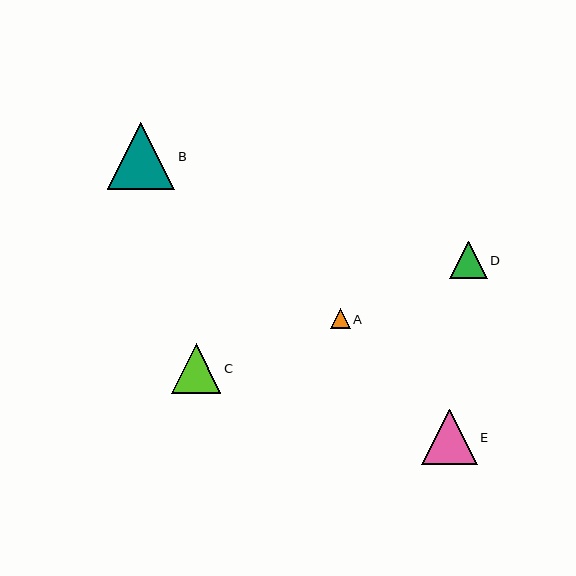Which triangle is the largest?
Triangle B is the largest with a size of approximately 68 pixels.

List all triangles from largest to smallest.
From largest to smallest: B, E, C, D, A.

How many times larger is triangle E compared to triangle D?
Triangle E is approximately 1.5 times the size of triangle D.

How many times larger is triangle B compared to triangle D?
Triangle B is approximately 1.8 times the size of triangle D.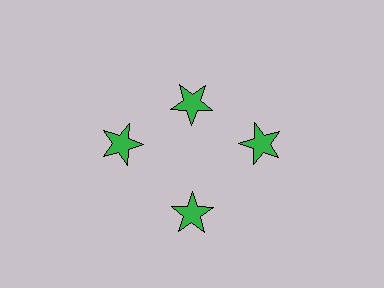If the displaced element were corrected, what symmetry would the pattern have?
It would have 4-fold rotational symmetry — the pattern would map onto itself every 90 degrees.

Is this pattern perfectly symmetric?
No. The 4 green stars are arranged in a ring, but one element near the 12 o'clock position is pulled inward toward the center, breaking the 4-fold rotational symmetry.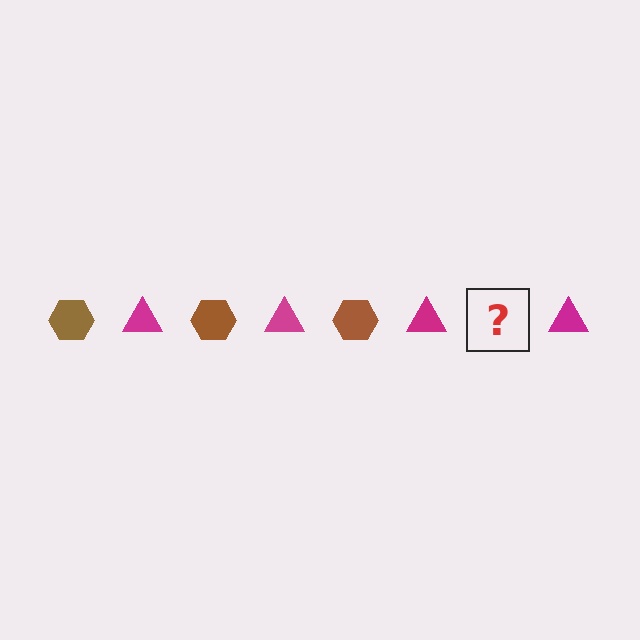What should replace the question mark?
The question mark should be replaced with a brown hexagon.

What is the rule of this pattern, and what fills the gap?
The rule is that the pattern alternates between brown hexagon and magenta triangle. The gap should be filled with a brown hexagon.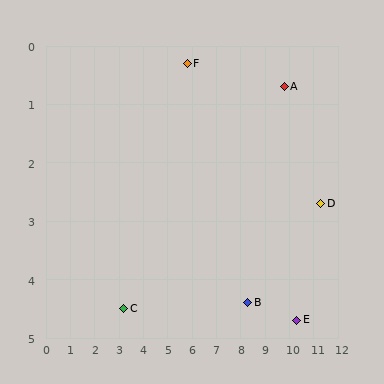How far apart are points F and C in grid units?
Points F and C are about 4.9 grid units apart.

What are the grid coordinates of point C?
Point C is at approximately (3.2, 4.5).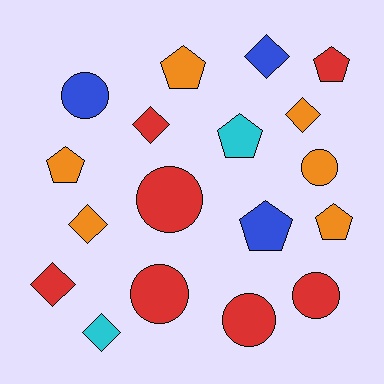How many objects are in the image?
There are 18 objects.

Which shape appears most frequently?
Circle, with 6 objects.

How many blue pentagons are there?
There is 1 blue pentagon.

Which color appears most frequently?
Red, with 7 objects.